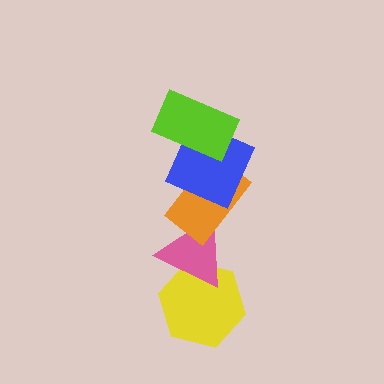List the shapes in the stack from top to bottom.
From top to bottom: the lime rectangle, the blue square, the orange rectangle, the pink triangle, the yellow hexagon.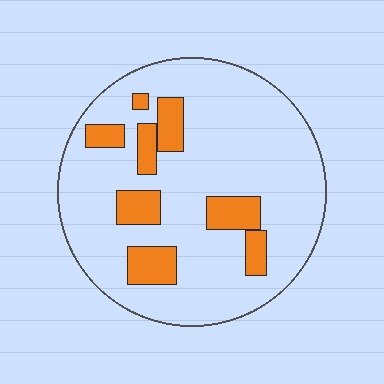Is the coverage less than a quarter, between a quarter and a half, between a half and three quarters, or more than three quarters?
Less than a quarter.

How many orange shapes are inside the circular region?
8.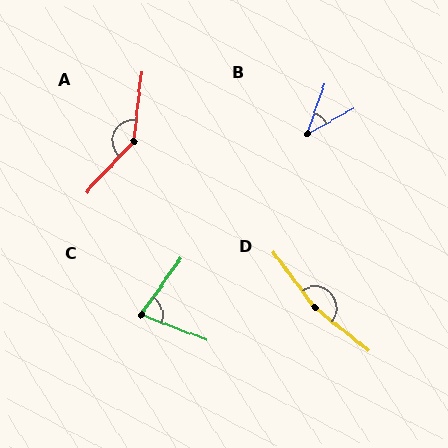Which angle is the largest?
D, at approximately 165 degrees.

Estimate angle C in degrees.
Approximately 76 degrees.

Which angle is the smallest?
B, at approximately 42 degrees.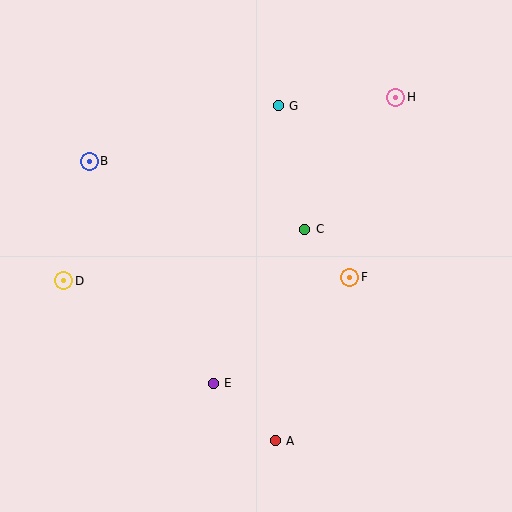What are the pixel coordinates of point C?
Point C is at (305, 229).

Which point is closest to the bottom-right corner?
Point A is closest to the bottom-right corner.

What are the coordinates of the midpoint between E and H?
The midpoint between E and H is at (305, 240).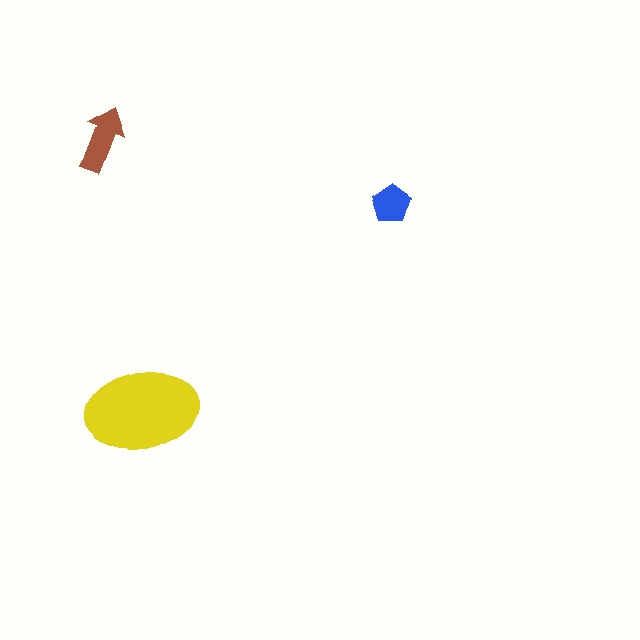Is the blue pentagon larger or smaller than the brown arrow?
Smaller.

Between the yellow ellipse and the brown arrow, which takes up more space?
The yellow ellipse.